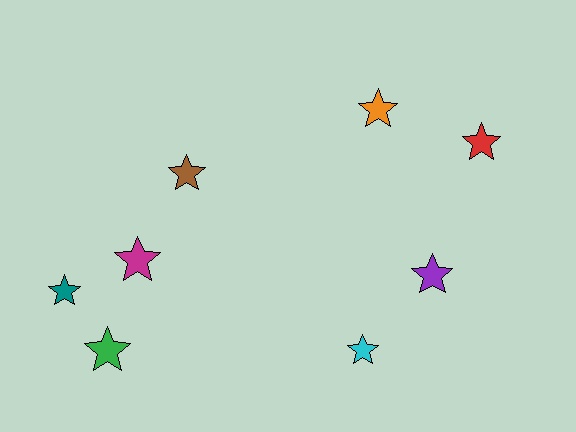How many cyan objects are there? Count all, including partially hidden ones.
There is 1 cyan object.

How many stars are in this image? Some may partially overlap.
There are 8 stars.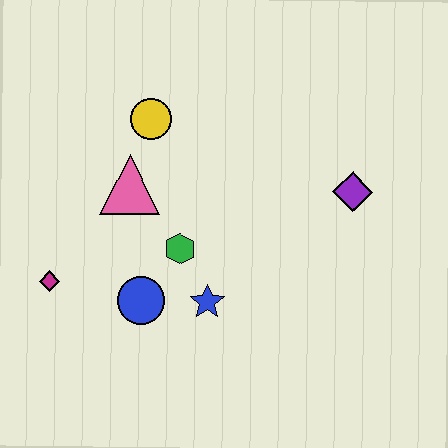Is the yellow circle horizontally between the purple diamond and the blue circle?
Yes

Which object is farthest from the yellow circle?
The purple diamond is farthest from the yellow circle.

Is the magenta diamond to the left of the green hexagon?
Yes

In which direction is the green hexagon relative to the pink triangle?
The green hexagon is below the pink triangle.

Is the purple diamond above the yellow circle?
No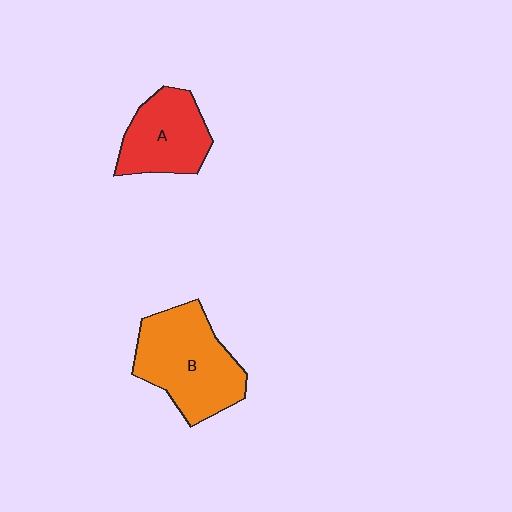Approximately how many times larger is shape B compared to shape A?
Approximately 1.4 times.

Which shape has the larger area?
Shape B (orange).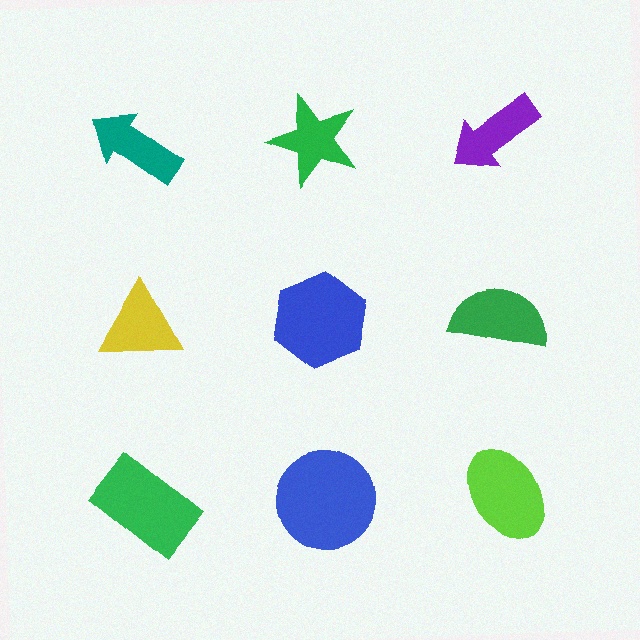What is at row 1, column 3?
A purple arrow.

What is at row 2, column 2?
A blue hexagon.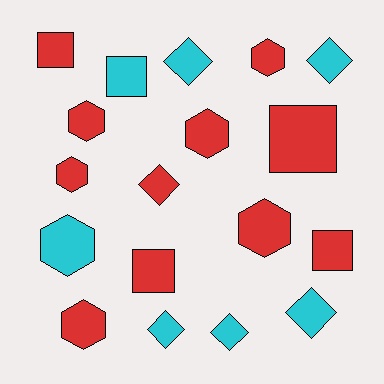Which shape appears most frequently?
Hexagon, with 7 objects.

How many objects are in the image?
There are 18 objects.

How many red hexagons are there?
There are 6 red hexagons.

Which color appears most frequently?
Red, with 11 objects.